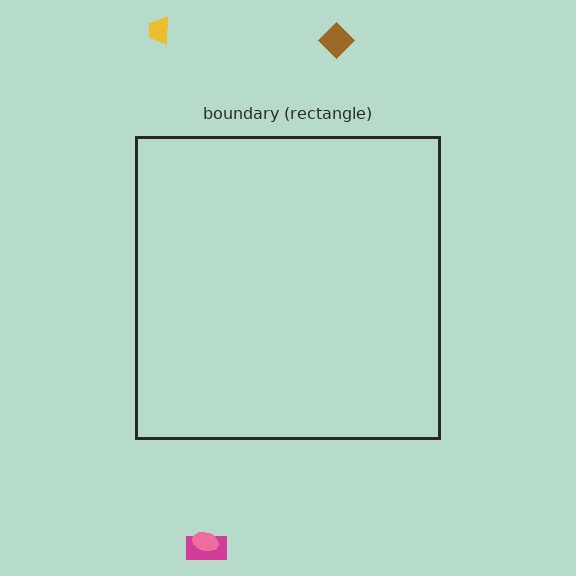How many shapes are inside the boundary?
0 inside, 4 outside.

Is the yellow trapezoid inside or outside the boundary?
Outside.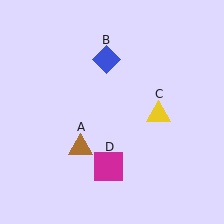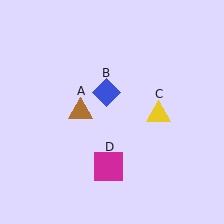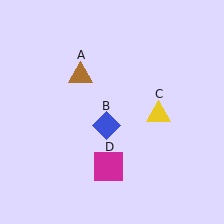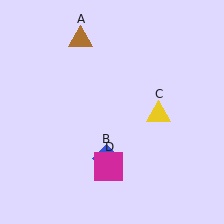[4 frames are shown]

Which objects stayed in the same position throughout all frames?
Yellow triangle (object C) and magenta square (object D) remained stationary.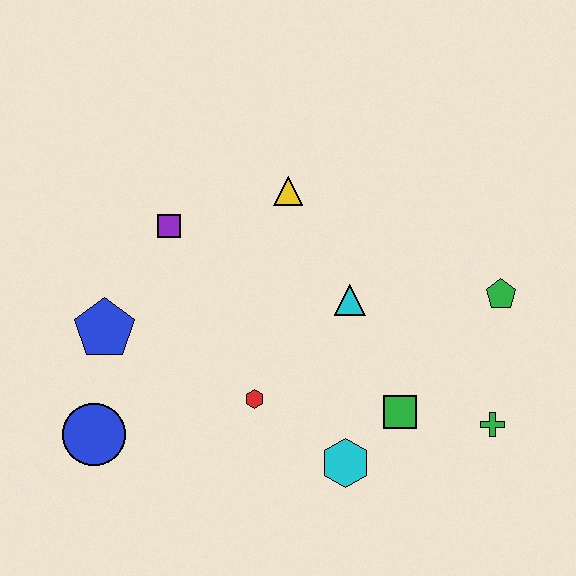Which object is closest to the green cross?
The green square is closest to the green cross.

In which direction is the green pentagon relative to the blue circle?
The green pentagon is to the right of the blue circle.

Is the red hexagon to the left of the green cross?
Yes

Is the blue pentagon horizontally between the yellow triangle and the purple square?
No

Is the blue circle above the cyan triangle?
No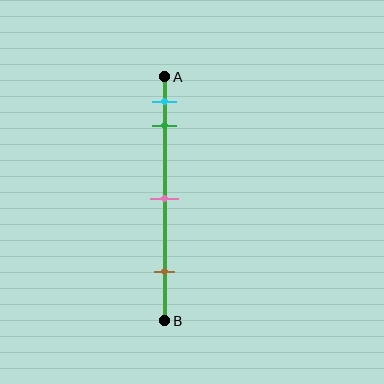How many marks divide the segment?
There are 4 marks dividing the segment.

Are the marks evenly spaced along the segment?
No, the marks are not evenly spaced.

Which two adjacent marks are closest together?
The cyan and green marks are the closest adjacent pair.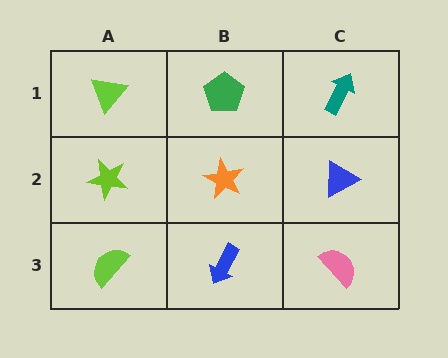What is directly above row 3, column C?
A blue triangle.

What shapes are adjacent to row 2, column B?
A green pentagon (row 1, column B), a blue arrow (row 3, column B), a lime star (row 2, column A), a blue triangle (row 2, column C).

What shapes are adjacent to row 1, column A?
A lime star (row 2, column A), a green pentagon (row 1, column B).